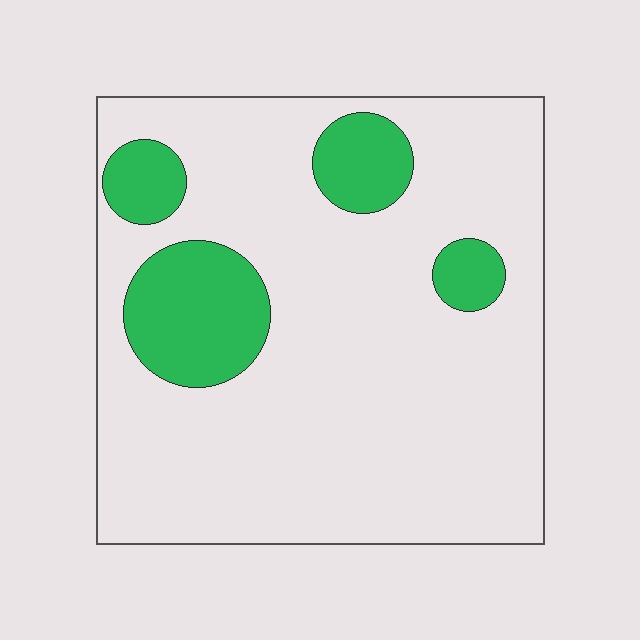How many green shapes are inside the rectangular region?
4.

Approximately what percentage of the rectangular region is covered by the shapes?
Approximately 20%.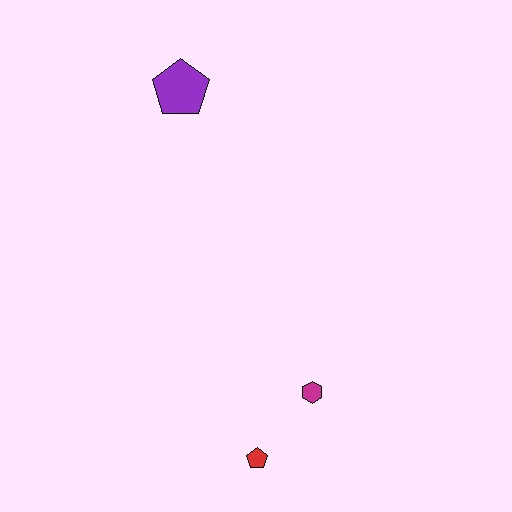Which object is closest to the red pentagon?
The magenta hexagon is closest to the red pentagon.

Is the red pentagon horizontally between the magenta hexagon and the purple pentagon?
Yes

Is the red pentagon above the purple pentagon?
No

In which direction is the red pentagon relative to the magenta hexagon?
The red pentagon is below the magenta hexagon.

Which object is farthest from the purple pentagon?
The red pentagon is farthest from the purple pentagon.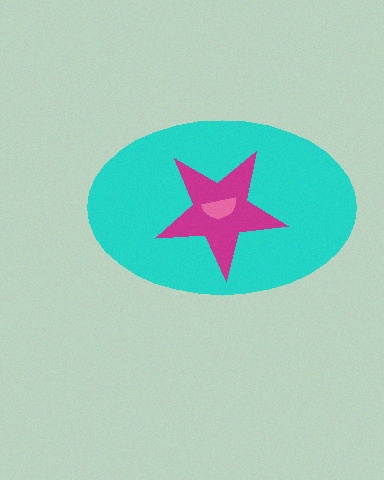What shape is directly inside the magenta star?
The pink semicircle.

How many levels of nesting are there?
3.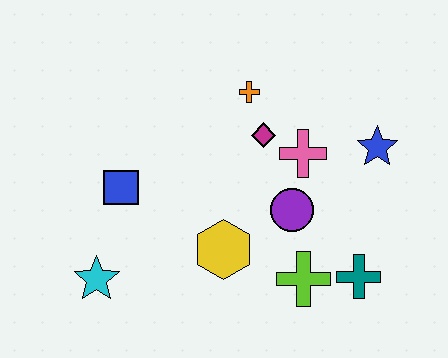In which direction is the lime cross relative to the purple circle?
The lime cross is below the purple circle.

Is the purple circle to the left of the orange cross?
No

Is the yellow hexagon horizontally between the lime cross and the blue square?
Yes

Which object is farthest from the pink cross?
The cyan star is farthest from the pink cross.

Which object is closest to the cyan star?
The blue square is closest to the cyan star.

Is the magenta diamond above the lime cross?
Yes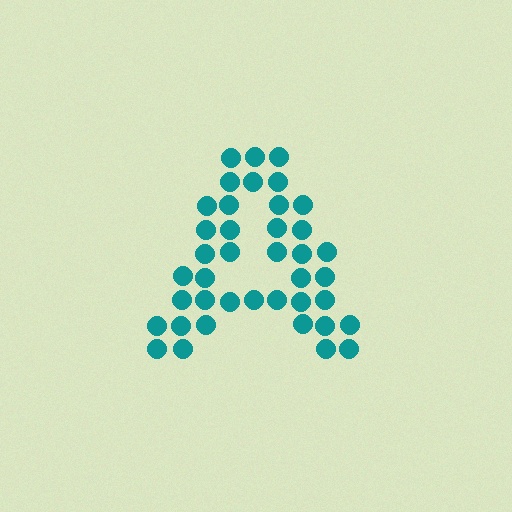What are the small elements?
The small elements are circles.